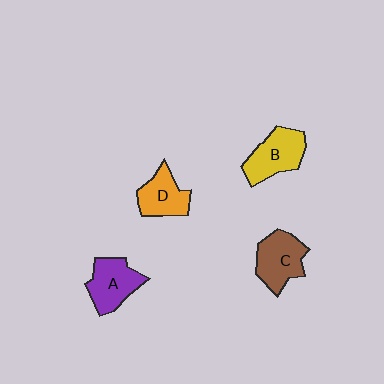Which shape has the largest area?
Shape B (yellow).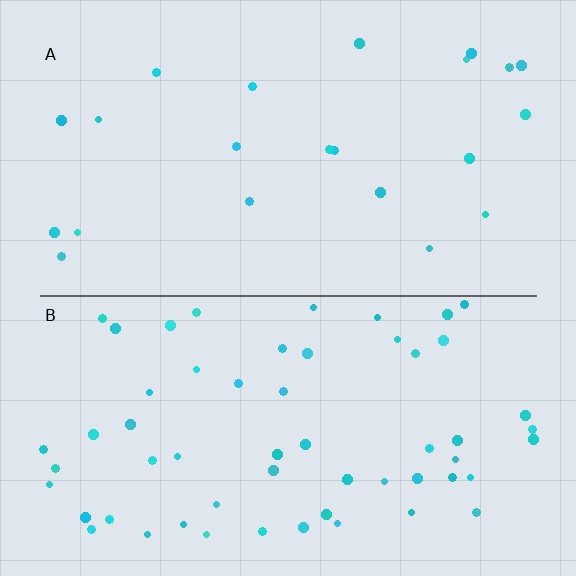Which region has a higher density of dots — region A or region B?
B (the bottom).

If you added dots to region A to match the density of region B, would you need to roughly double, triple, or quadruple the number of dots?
Approximately triple.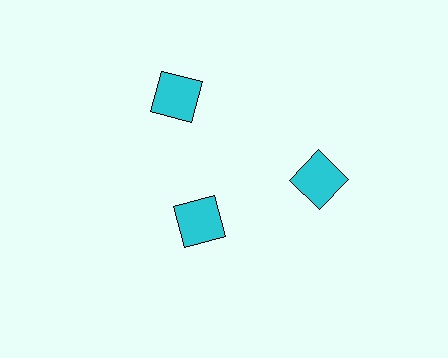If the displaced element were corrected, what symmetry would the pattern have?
It would have 3-fold rotational symmetry — the pattern would map onto itself every 120 degrees.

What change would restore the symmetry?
The symmetry would be restored by moving it outward, back onto the ring so that all 3 squares sit at equal angles and equal distance from the center.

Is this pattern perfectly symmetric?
No. The 3 cyan squares are arranged in a ring, but one element near the 7 o'clock position is pulled inward toward the center, breaking the 3-fold rotational symmetry.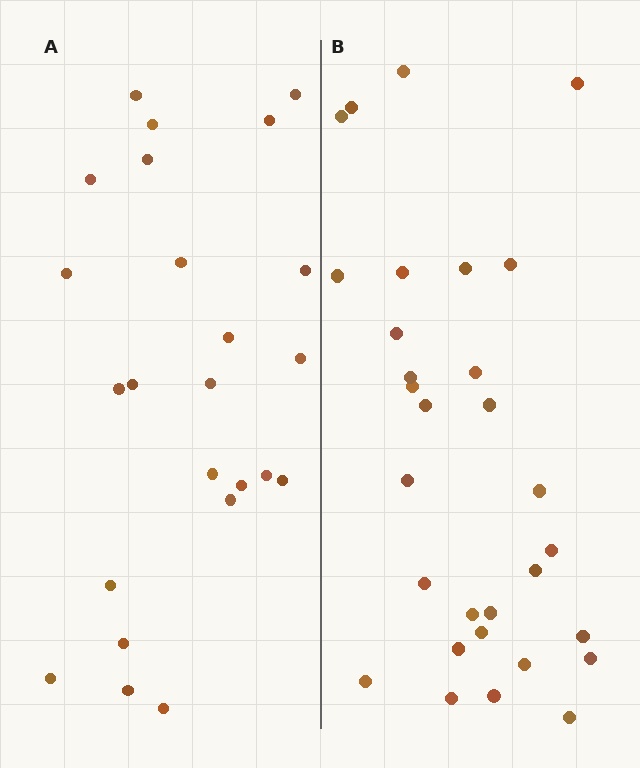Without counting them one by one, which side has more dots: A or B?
Region B (the right region) has more dots.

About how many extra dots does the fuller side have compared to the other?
Region B has about 6 more dots than region A.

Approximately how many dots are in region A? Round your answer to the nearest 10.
About 20 dots. (The exact count is 24, which rounds to 20.)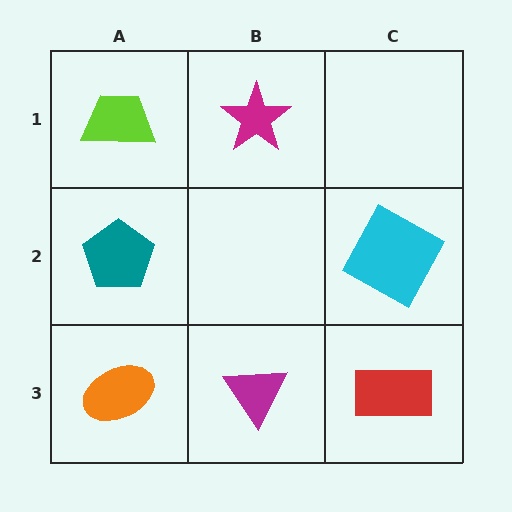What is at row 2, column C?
A cyan square.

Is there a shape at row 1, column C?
No, that cell is empty.